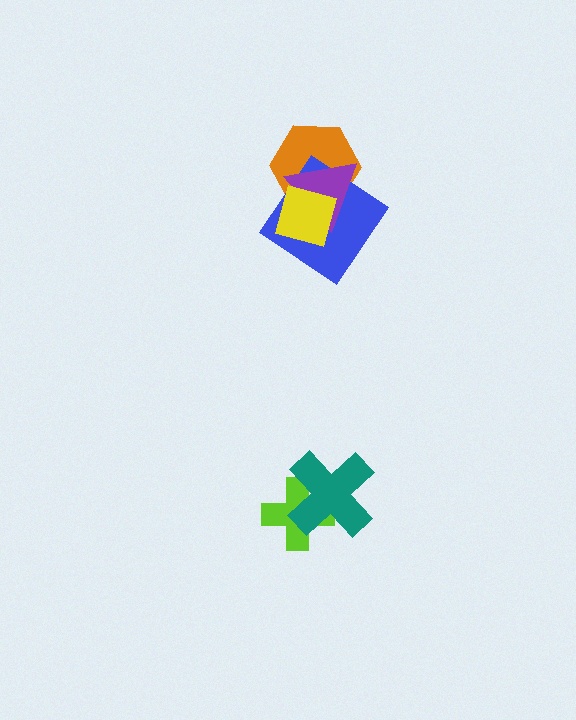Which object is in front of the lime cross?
The teal cross is in front of the lime cross.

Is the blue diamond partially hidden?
Yes, it is partially covered by another shape.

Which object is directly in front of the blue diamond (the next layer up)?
The purple triangle is directly in front of the blue diamond.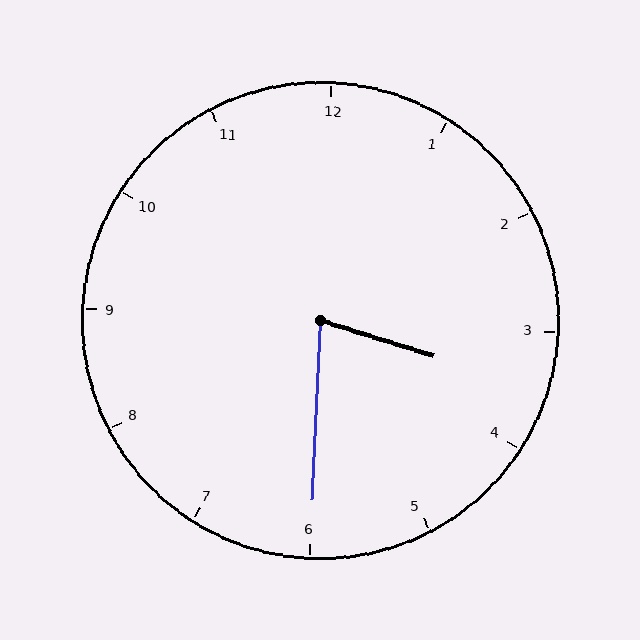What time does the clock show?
3:30.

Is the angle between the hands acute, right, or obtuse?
It is acute.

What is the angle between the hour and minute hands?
Approximately 75 degrees.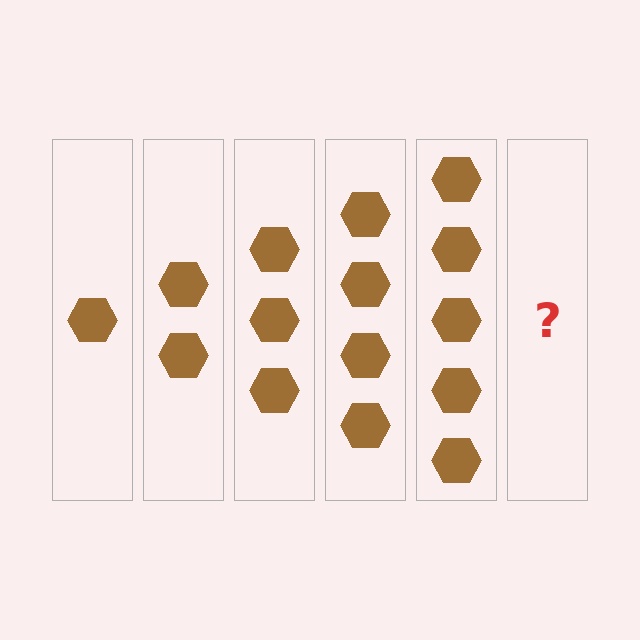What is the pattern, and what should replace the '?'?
The pattern is that each step adds one more hexagon. The '?' should be 6 hexagons.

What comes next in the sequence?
The next element should be 6 hexagons.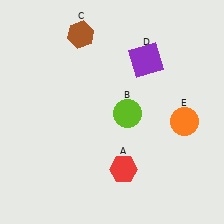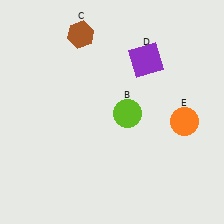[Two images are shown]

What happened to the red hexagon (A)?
The red hexagon (A) was removed in Image 2. It was in the bottom-right area of Image 1.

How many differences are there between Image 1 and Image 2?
There is 1 difference between the two images.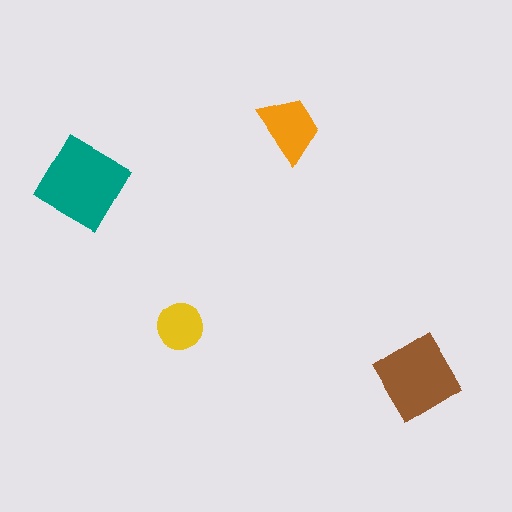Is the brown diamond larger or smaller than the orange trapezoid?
Larger.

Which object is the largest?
The teal diamond.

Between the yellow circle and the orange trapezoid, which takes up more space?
The orange trapezoid.